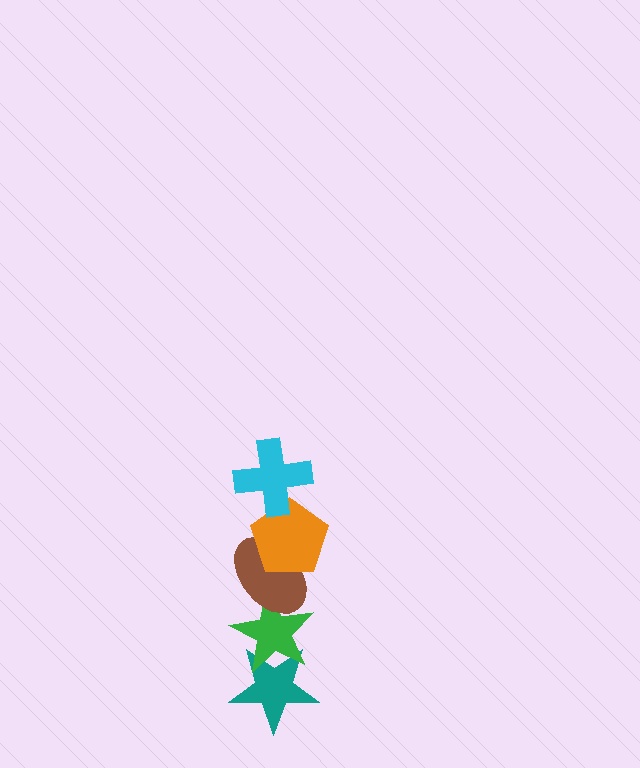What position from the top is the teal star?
The teal star is 5th from the top.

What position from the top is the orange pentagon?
The orange pentagon is 2nd from the top.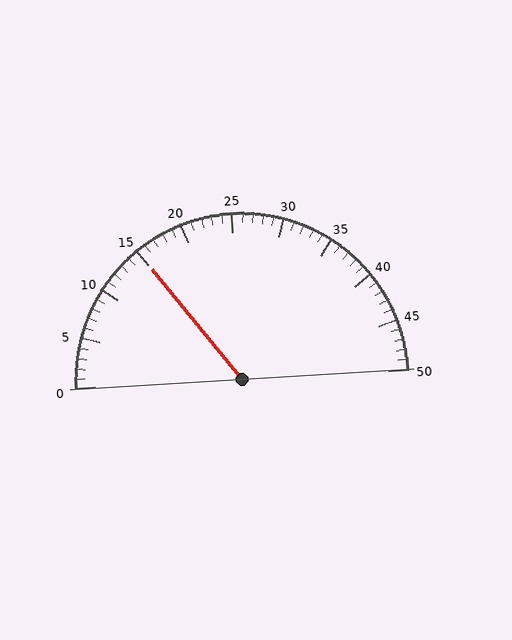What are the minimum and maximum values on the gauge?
The gauge ranges from 0 to 50.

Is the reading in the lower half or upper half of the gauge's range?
The reading is in the lower half of the range (0 to 50).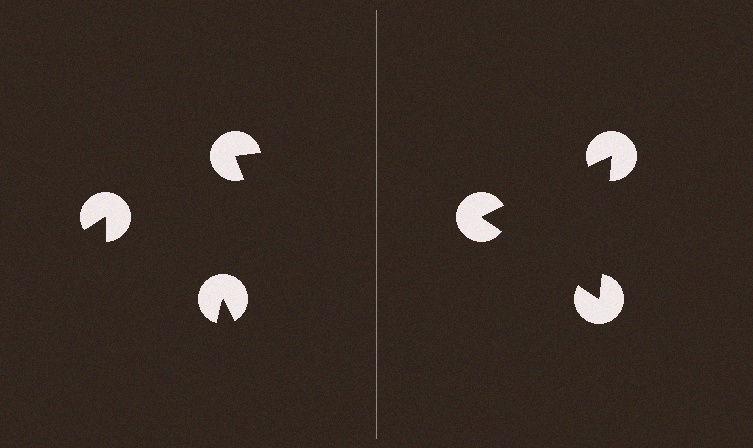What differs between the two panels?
The pac-man discs are positioned identically on both sides; only the wedge orientations differ. On the right they align to a triangle; on the left they are misaligned.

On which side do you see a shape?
An illusory triangle appears on the right side. On the left side the wedge cuts are rotated, so no coherent shape forms.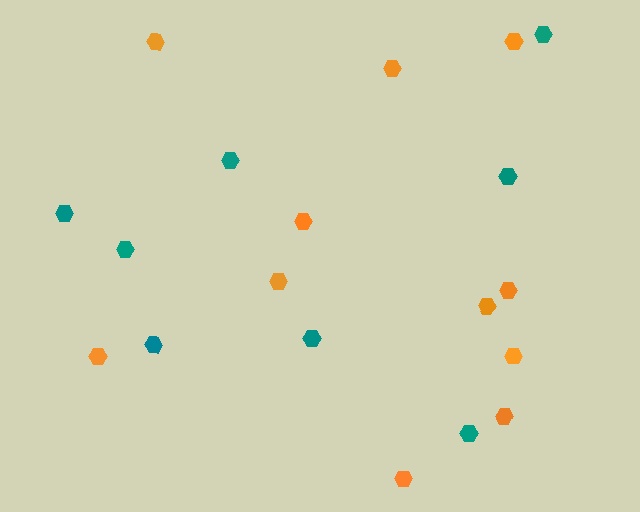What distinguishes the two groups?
There are 2 groups: one group of orange hexagons (11) and one group of teal hexagons (8).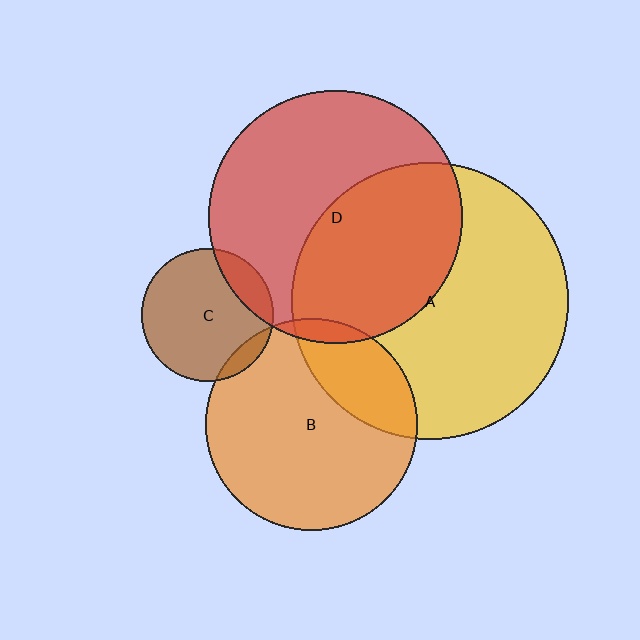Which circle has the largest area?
Circle A (yellow).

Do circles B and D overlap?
Yes.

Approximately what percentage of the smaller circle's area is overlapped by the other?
Approximately 5%.